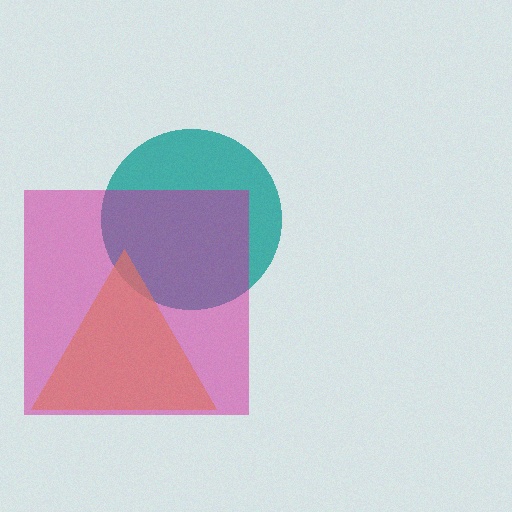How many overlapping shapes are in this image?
There are 3 overlapping shapes in the image.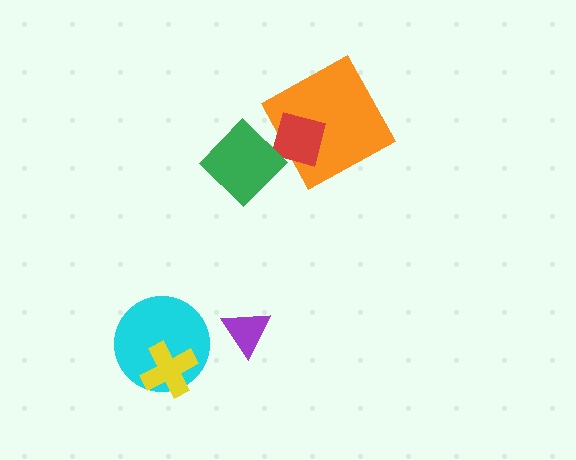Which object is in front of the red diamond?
The green diamond is in front of the red diamond.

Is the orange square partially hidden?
Yes, it is partially covered by another shape.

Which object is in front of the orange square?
The red diamond is in front of the orange square.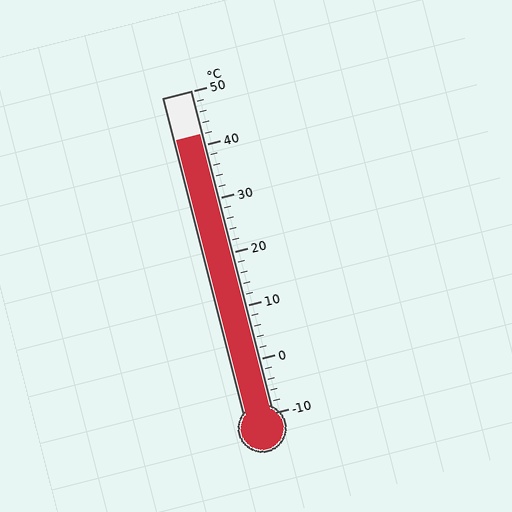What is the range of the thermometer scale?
The thermometer scale ranges from -10°C to 50°C.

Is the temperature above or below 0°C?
The temperature is above 0°C.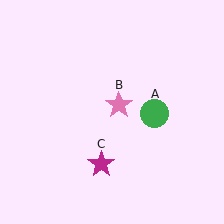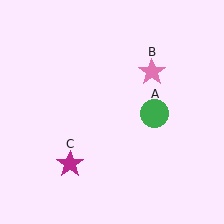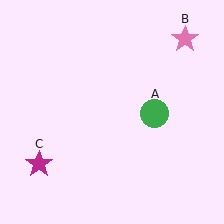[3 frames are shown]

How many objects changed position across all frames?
2 objects changed position: pink star (object B), magenta star (object C).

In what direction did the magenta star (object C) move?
The magenta star (object C) moved left.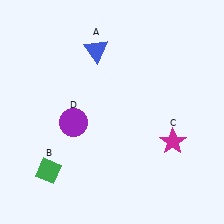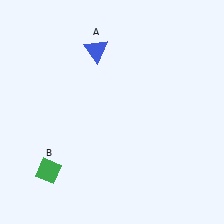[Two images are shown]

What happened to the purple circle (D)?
The purple circle (D) was removed in Image 2. It was in the bottom-left area of Image 1.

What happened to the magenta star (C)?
The magenta star (C) was removed in Image 2. It was in the bottom-right area of Image 1.